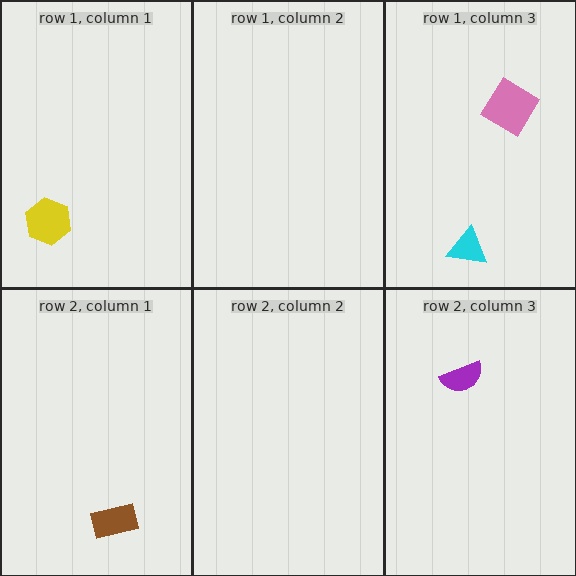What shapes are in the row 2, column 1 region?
The brown rectangle.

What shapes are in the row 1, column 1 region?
The yellow hexagon.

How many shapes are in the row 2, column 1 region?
1.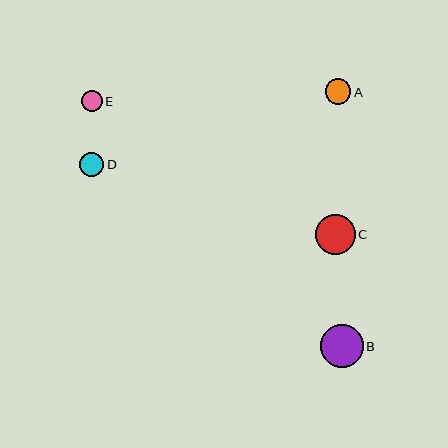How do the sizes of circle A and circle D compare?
Circle A and circle D are approximately the same size.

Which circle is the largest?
Circle B is the largest with a size of approximately 43 pixels.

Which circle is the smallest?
Circle E is the smallest with a size of approximately 21 pixels.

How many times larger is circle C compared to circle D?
Circle C is approximately 1.7 times the size of circle D.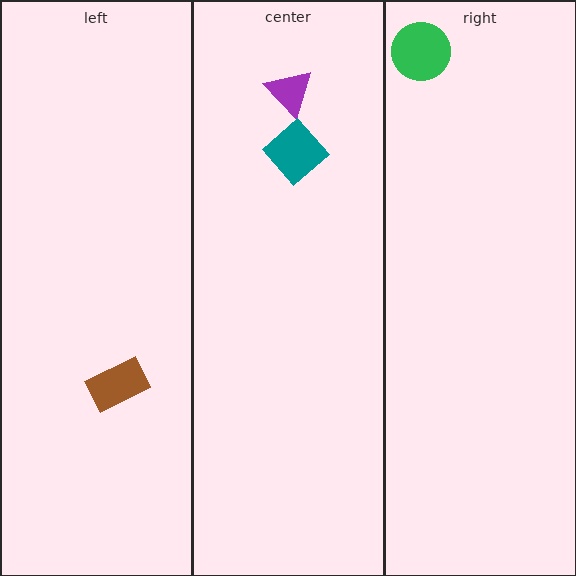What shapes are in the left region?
The brown rectangle.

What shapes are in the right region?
The green circle.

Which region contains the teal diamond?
The center region.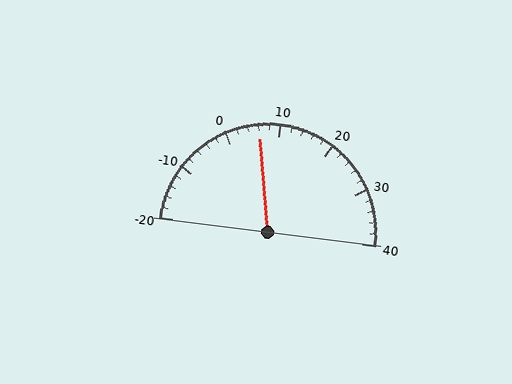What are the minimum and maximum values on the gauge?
The gauge ranges from -20 to 40.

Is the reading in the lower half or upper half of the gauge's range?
The reading is in the lower half of the range (-20 to 40).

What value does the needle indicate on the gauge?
The needle indicates approximately 6.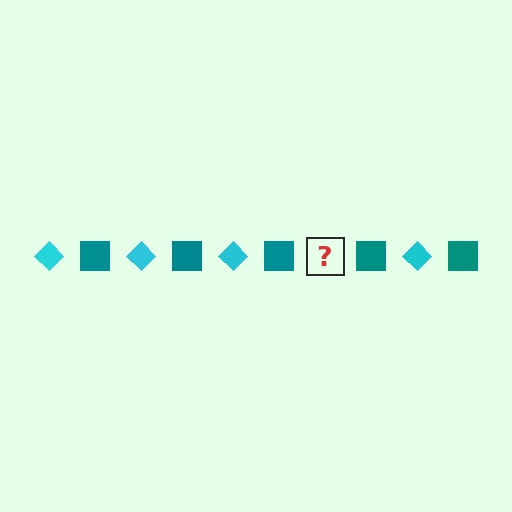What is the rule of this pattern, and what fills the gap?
The rule is that the pattern alternates between cyan diamond and teal square. The gap should be filled with a cyan diamond.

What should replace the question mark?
The question mark should be replaced with a cyan diamond.